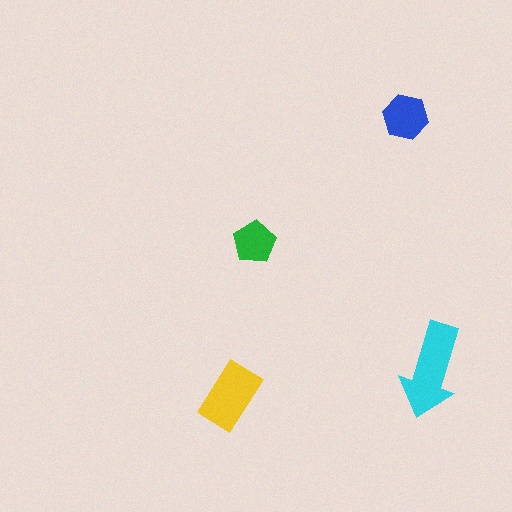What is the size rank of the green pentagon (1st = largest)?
4th.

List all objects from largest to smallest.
The cyan arrow, the yellow rectangle, the blue hexagon, the green pentagon.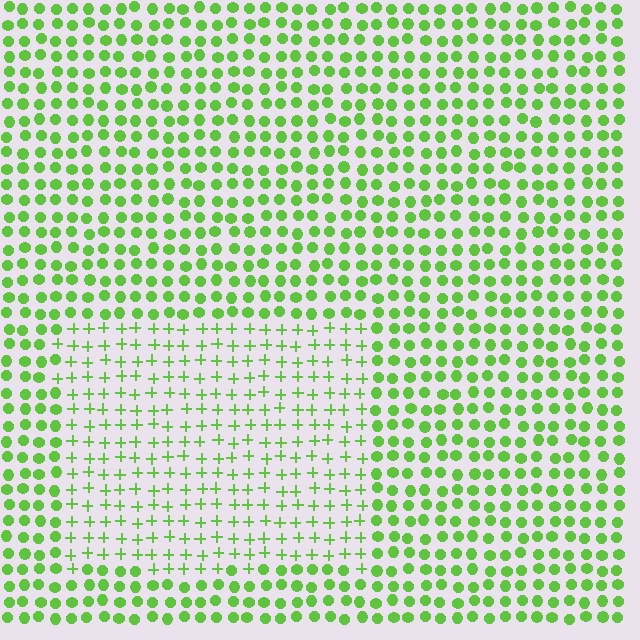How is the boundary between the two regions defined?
The boundary is defined by a change in element shape: plus signs inside vs. circles outside. All elements share the same color and spacing.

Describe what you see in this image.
The image is filled with small lime elements arranged in a uniform grid. A rectangle-shaped region contains plus signs, while the surrounding area contains circles. The boundary is defined purely by the change in element shape.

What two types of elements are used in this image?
The image uses plus signs inside the rectangle region and circles outside it.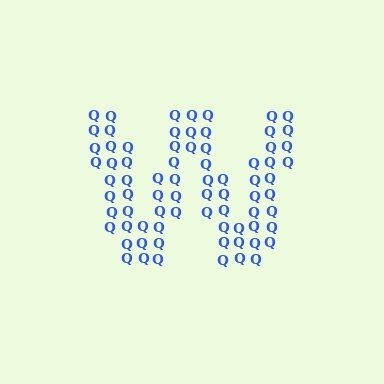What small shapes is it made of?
It is made of small letter Q's.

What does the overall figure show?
The overall figure shows the letter W.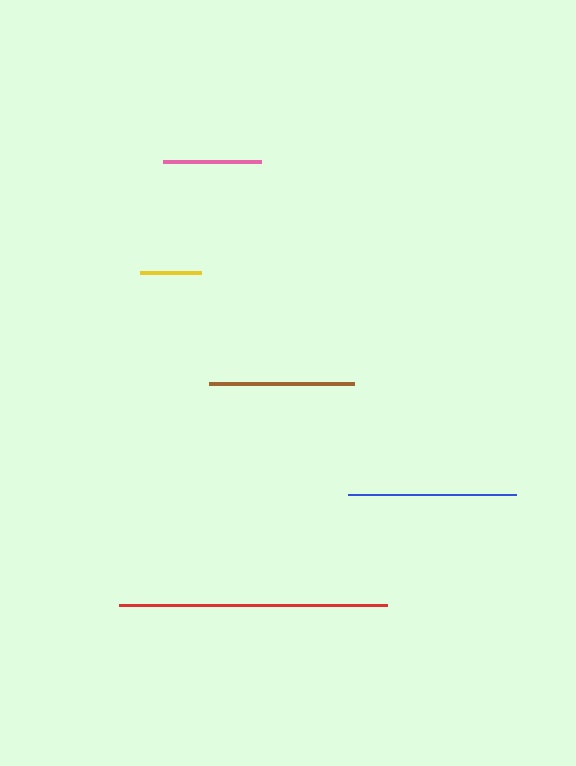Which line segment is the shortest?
The yellow line is the shortest at approximately 61 pixels.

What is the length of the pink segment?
The pink segment is approximately 98 pixels long.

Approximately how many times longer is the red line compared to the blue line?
The red line is approximately 1.6 times the length of the blue line.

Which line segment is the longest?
The red line is the longest at approximately 267 pixels.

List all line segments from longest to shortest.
From longest to shortest: red, blue, brown, pink, yellow.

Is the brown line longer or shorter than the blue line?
The blue line is longer than the brown line.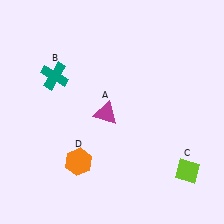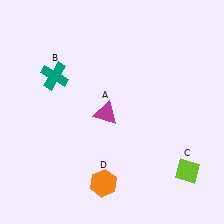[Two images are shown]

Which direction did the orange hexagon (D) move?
The orange hexagon (D) moved right.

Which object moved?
The orange hexagon (D) moved right.